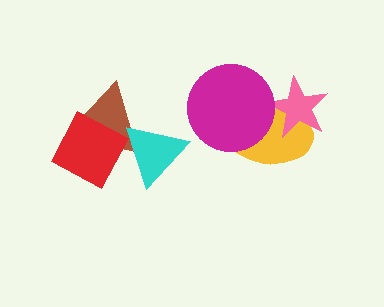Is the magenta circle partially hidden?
No, no other shape covers it.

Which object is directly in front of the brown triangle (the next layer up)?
The red square is directly in front of the brown triangle.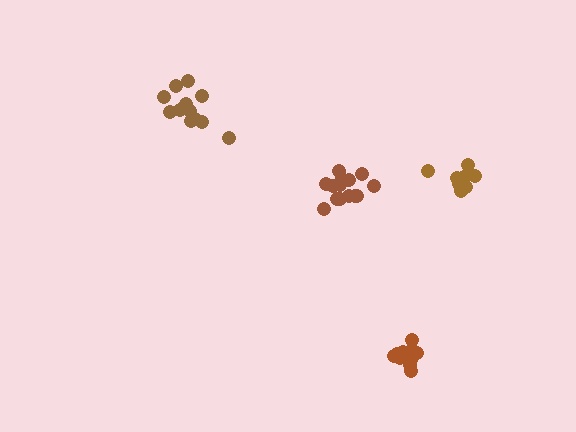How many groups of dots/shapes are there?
There are 4 groups.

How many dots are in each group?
Group 1: 13 dots, Group 2: 8 dots, Group 3: 12 dots, Group 4: 14 dots (47 total).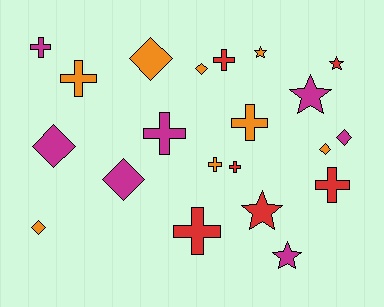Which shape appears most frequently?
Cross, with 9 objects.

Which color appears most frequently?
Orange, with 8 objects.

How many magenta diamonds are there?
There are 3 magenta diamonds.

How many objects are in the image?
There are 21 objects.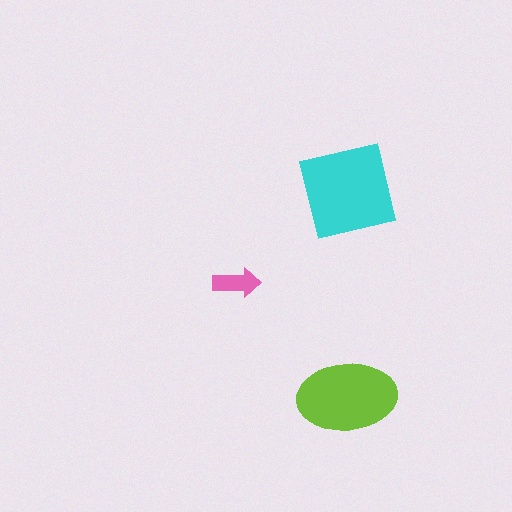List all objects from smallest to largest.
The pink arrow, the lime ellipse, the cyan square.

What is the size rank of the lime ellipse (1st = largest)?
2nd.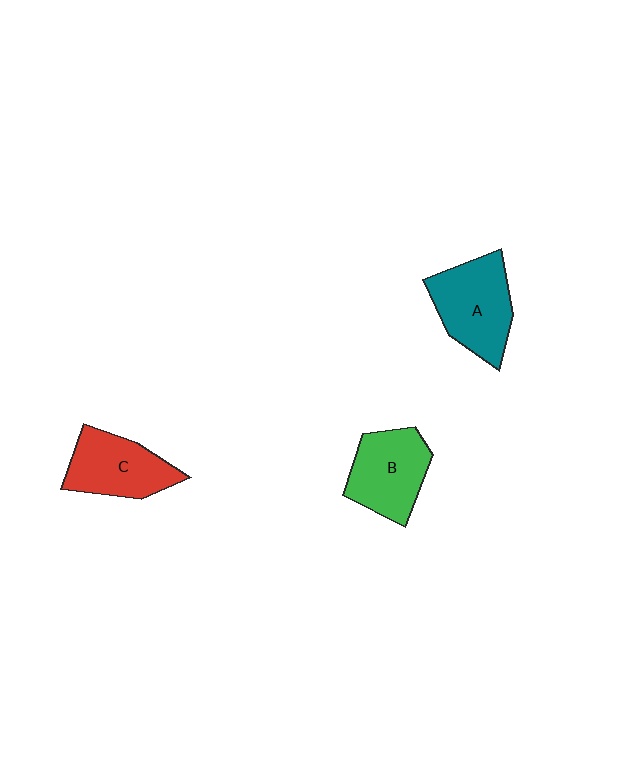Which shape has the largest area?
Shape A (teal).